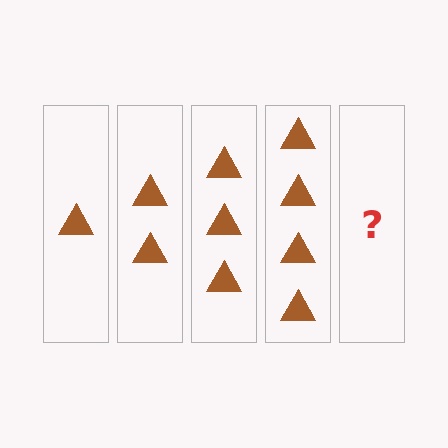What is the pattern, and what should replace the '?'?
The pattern is that each step adds one more triangle. The '?' should be 5 triangles.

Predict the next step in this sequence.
The next step is 5 triangles.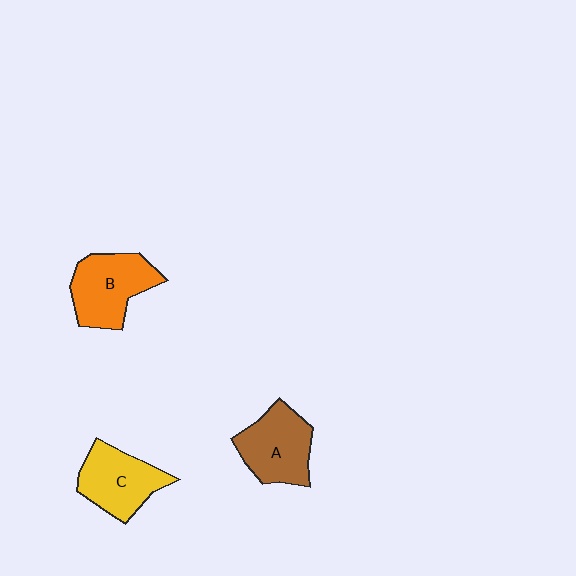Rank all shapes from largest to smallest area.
From largest to smallest: B (orange), A (brown), C (yellow).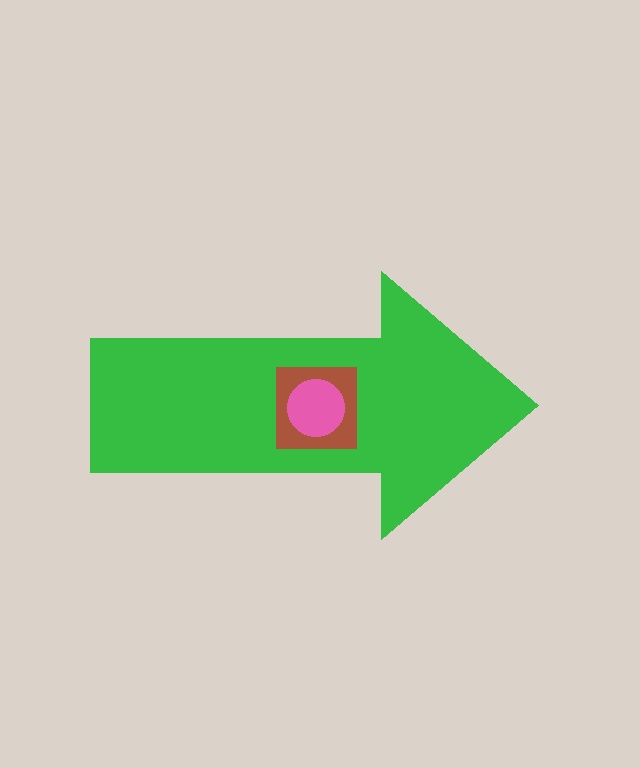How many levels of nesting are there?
3.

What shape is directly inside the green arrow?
The brown square.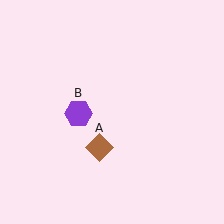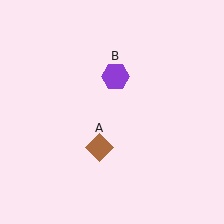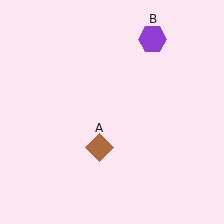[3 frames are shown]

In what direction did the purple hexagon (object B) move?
The purple hexagon (object B) moved up and to the right.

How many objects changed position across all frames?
1 object changed position: purple hexagon (object B).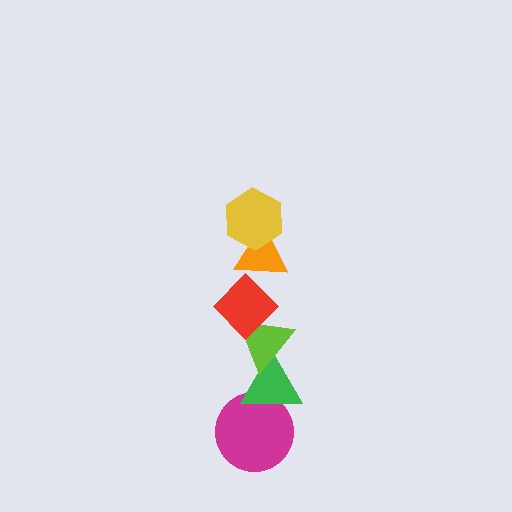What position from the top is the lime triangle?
The lime triangle is 4th from the top.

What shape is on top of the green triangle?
The lime triangle is on top of the green triangle.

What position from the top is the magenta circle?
The magenta circle is 6th from the top.